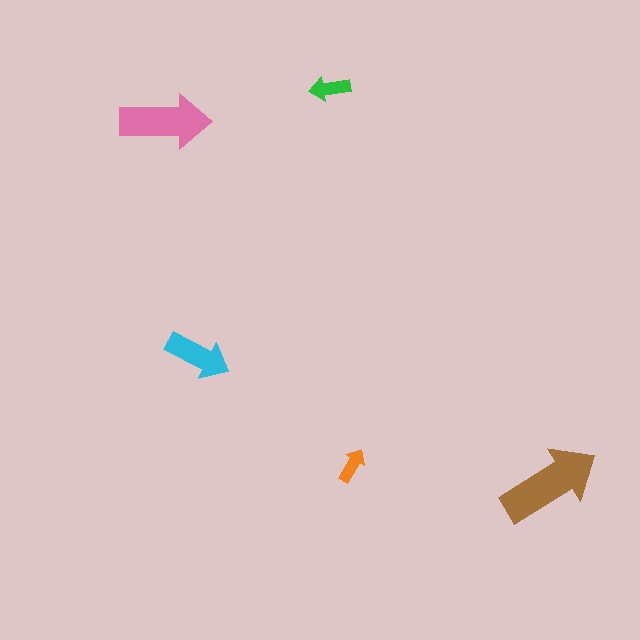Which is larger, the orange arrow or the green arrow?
The green one.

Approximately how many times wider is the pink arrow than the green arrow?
About 2 times wider.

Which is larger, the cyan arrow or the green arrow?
The cyan one.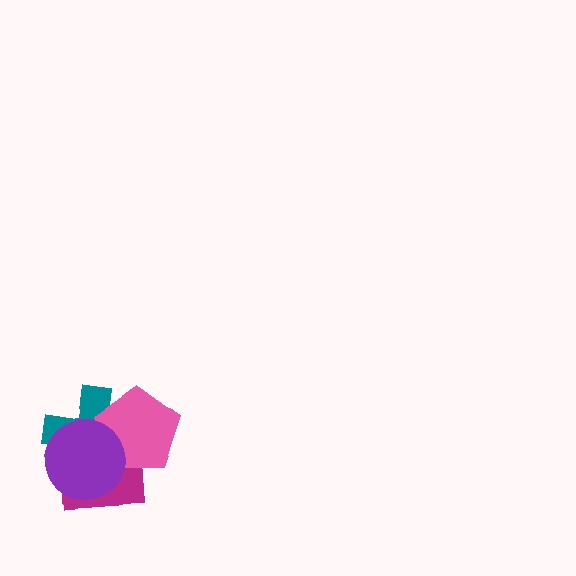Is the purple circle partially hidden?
No, no other shape covers it.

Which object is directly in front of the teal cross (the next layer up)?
The pink pentagon is directly in front of the teal cross.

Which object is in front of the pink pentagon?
The purple circle is in front of the pink pentagon.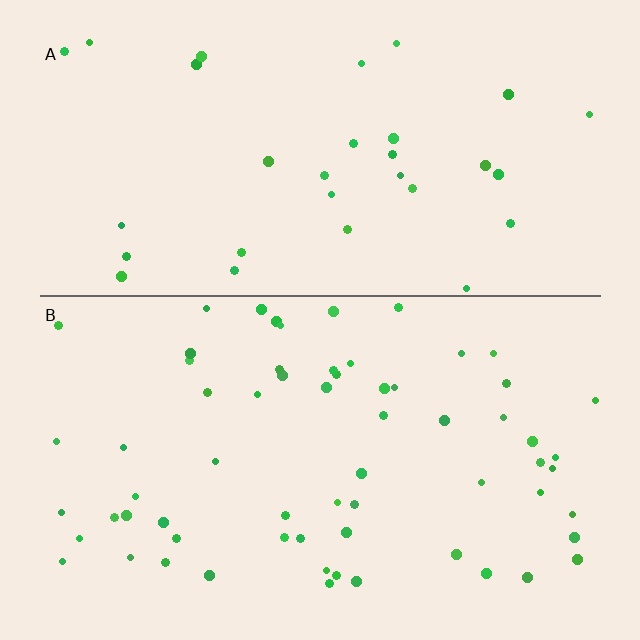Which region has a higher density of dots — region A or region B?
B (the bottom).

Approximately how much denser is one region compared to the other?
Approximately 2.0× — region B over region A.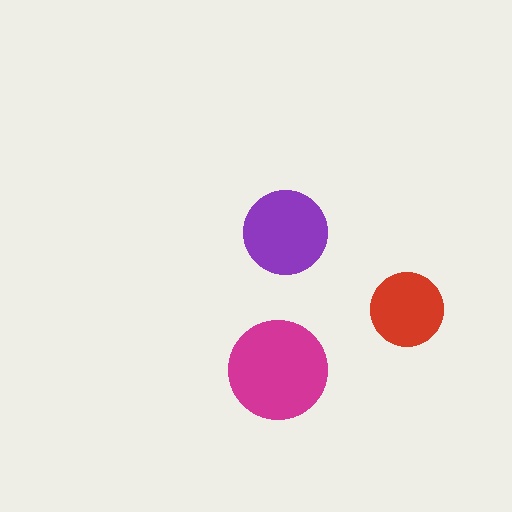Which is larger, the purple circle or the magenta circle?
The magenta one.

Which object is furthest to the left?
The magenta circle is leftmost.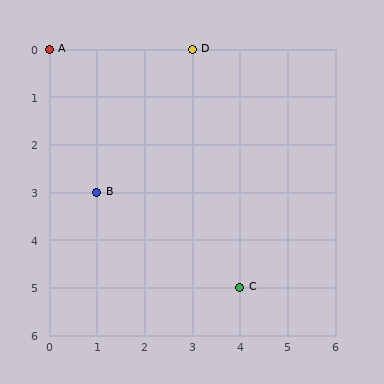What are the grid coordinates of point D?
Point D is at grid coordinates (3, 0).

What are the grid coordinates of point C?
Point C is at grid coordinates (4, 5).